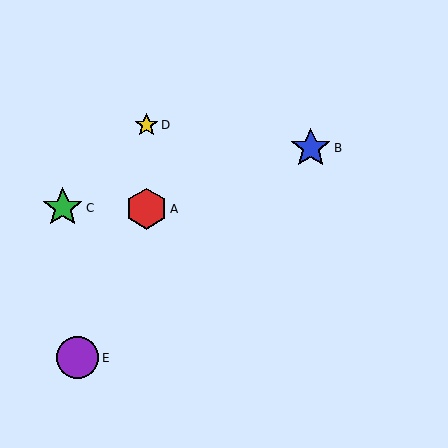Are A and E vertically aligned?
No, A is at x≈146 and E is at x≈78.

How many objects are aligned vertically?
2 objects (A, D) are aligned vertically.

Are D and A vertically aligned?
Yes, both are at x≈146.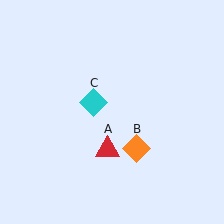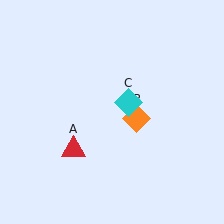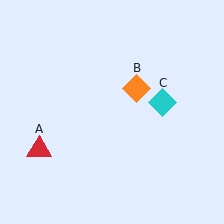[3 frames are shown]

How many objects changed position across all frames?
3 objects changed position: red triangle (object A), orange diamond (object B), cyan diamond (object C).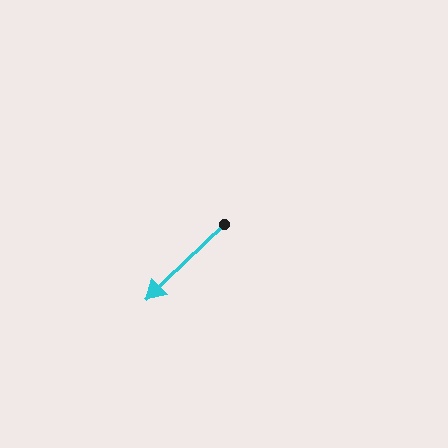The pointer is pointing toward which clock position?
Roughly 8 o'clock.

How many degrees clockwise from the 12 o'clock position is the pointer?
Approximately 226 degrees.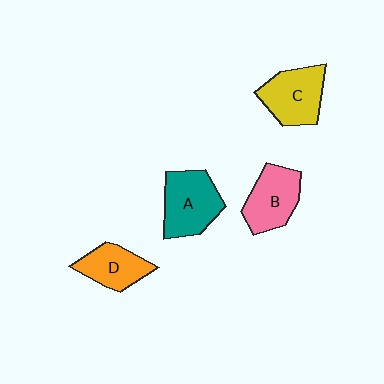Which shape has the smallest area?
Shape D (orange).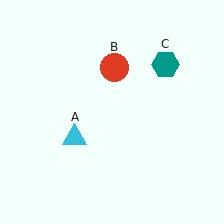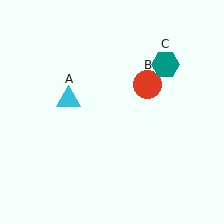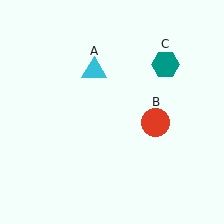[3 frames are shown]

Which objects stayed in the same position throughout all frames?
Teal hexagon (object C) remained stationary.